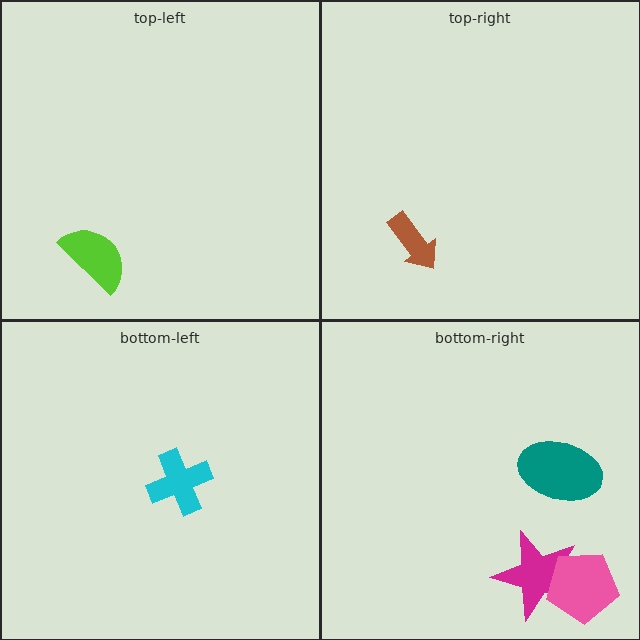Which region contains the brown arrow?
The top-right region.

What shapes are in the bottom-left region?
The cyan cross.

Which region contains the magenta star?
The bottom-right region.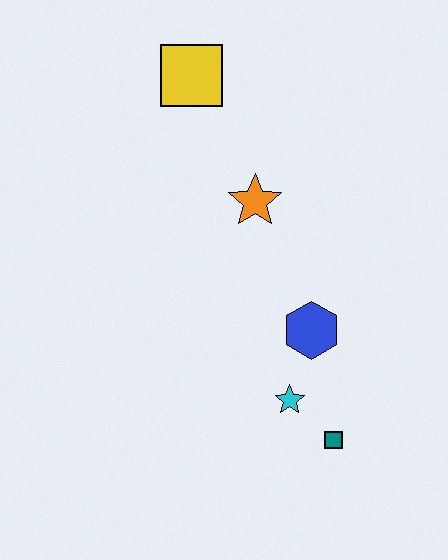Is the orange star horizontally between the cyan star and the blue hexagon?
No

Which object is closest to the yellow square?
The orange star is closest to the yellow square.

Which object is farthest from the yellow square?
The teal square is farthest from the yellow square.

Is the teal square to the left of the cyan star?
No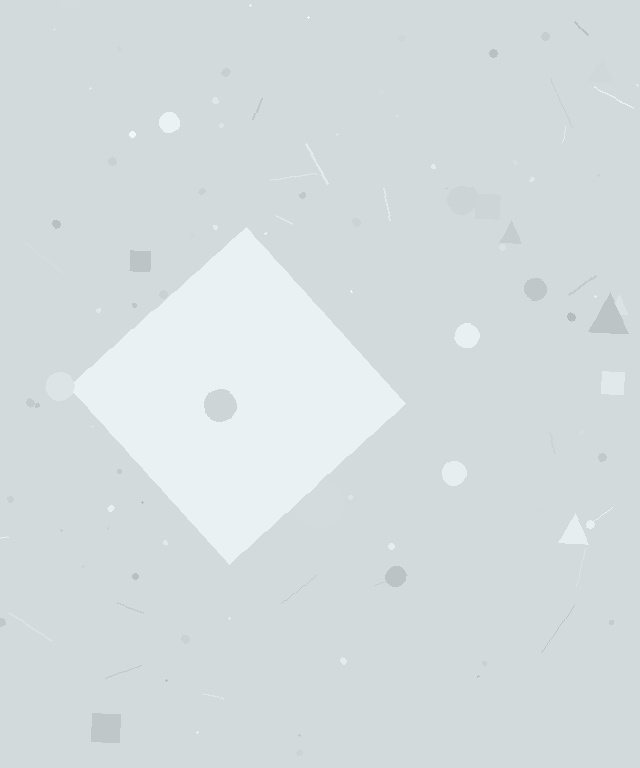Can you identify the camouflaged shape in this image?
The camouflaged shape is a diamond.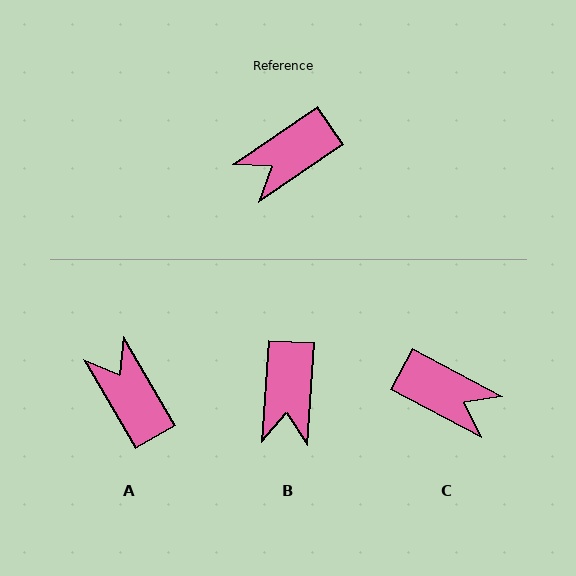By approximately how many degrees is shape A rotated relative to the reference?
Approximately 94 degrees clockwise.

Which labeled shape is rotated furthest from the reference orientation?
C, about 118 degrees away.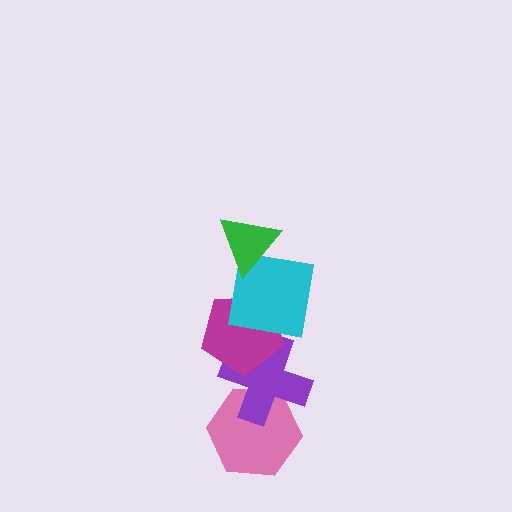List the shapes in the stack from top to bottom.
From top to bottom: the green triangle, the cyan square, the magenta pentagon, the purple cross, the pink hexagon.